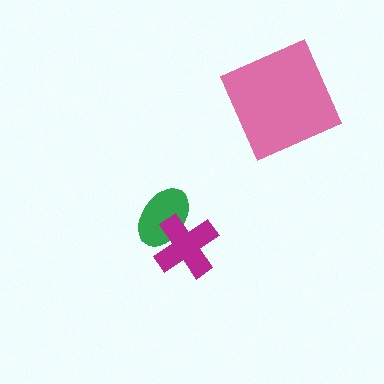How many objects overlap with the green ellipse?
1 object overlaps with the green ellipse.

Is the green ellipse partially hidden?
Yes, it is partially covered by another shape.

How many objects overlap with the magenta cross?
1 object overlaps with the magenta cross.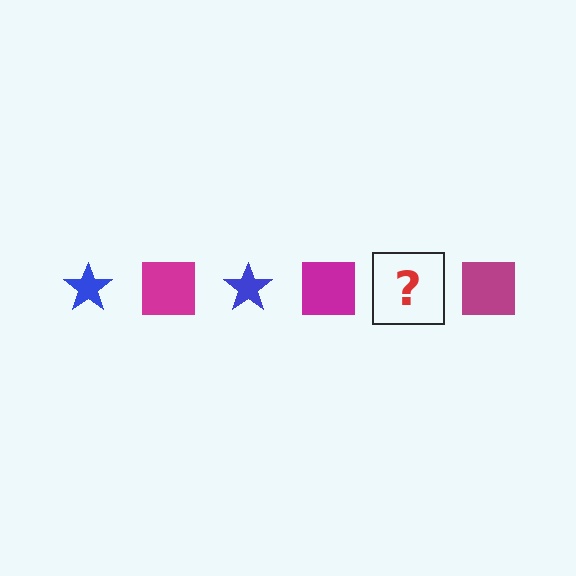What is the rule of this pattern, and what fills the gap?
The rule is that the pattern alternates between blue star and magenta square. The gap should be filled with a blue star.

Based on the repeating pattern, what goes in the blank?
The blank should be a blue star.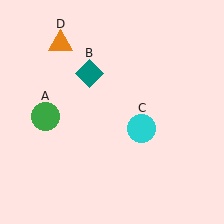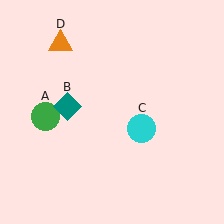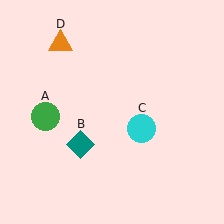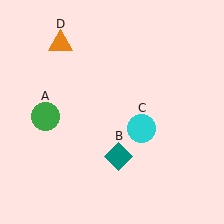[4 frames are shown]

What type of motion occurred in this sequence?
The teal diamond (object B) rotated counterclockwise around the center of the scene.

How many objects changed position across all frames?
1 object changed position: teal diamond (object B).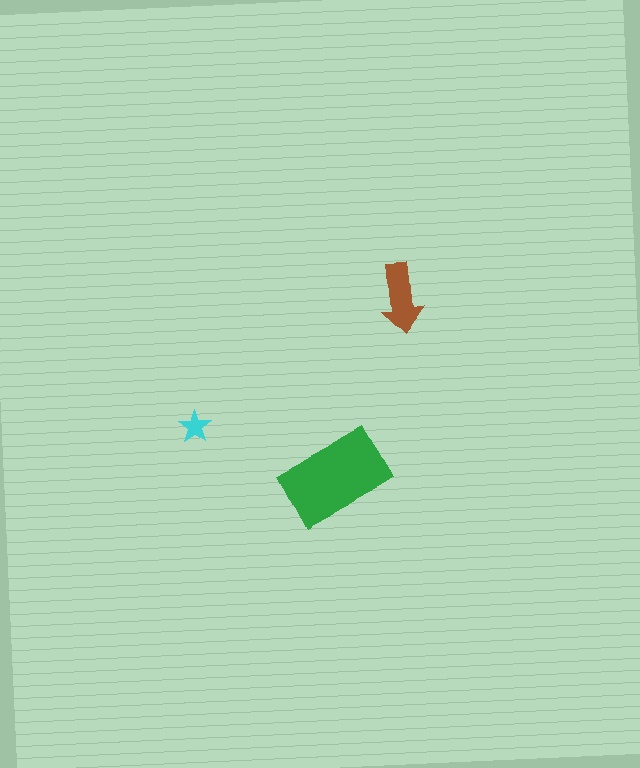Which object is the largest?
The green rectangle.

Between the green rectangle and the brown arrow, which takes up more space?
The green rectangle.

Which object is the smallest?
The cyan star.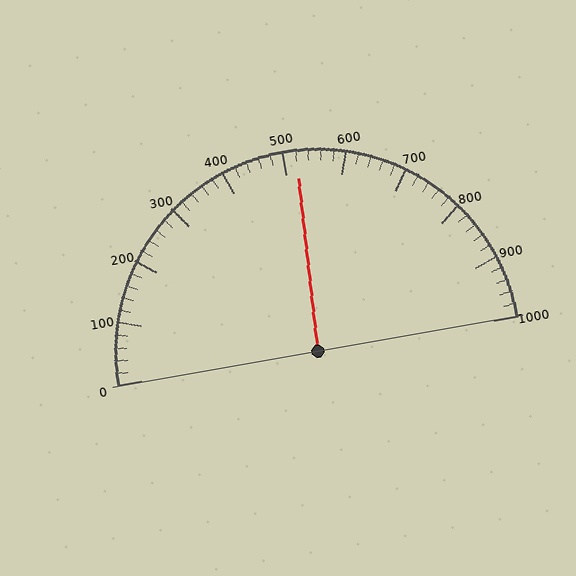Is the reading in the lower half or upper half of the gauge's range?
The reading is in the upper half of the range (0 to 1000).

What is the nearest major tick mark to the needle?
The nearest major tick mark is 500.